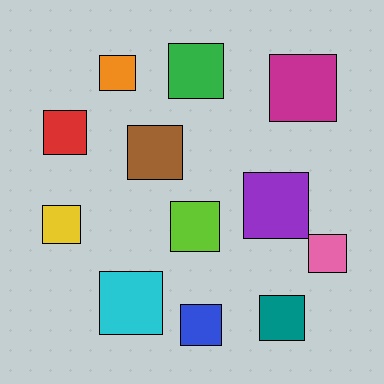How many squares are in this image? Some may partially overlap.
There are 12 squares.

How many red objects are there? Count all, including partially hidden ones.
There is 1 red object.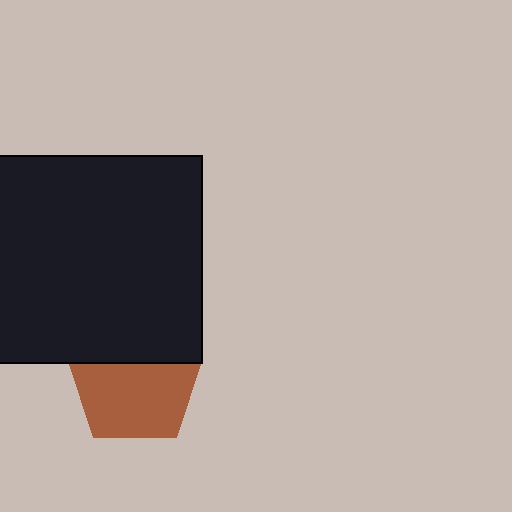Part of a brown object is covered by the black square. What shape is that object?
It is a pentagon.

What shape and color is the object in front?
The object in front is a black square.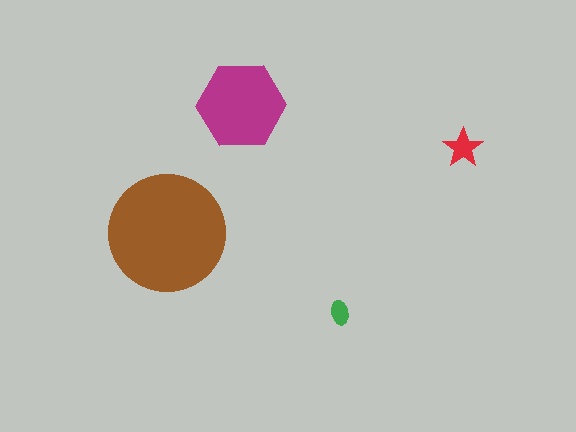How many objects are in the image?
There are 4 objects in the image.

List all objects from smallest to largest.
The green ellipse, the red star, the magenta hexagon, the brown circle.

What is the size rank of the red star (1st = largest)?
3rd.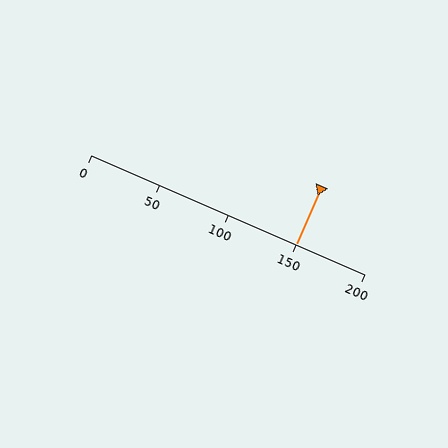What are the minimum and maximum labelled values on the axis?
The axis runs from 0 to 200.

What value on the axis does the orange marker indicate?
The marker indicates approximately 150.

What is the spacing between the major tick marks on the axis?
The major ticks are spaced 50 apart.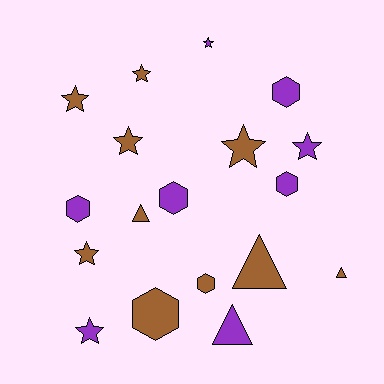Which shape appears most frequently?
Star, with 8 objects.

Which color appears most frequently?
Brown, with 10 objects.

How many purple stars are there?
There are 3 purple stars.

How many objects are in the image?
There are 18 objects.